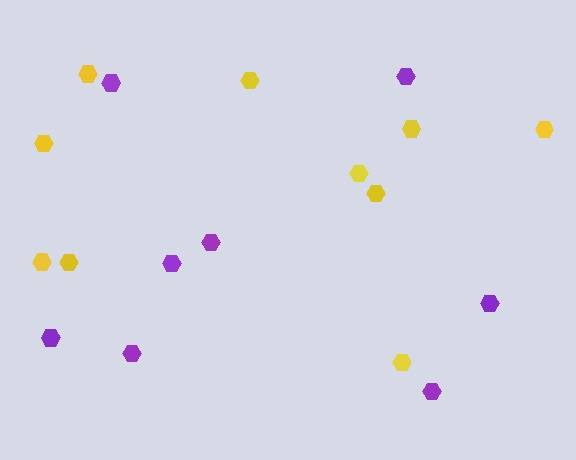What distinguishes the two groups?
There are 2 groups: one group of yellow hexagons (10) and one group of purple hexagons (8).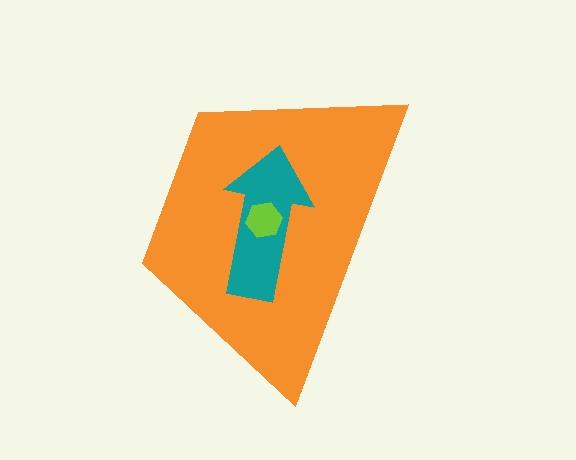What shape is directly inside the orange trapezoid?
The teal arrow.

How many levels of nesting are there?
3.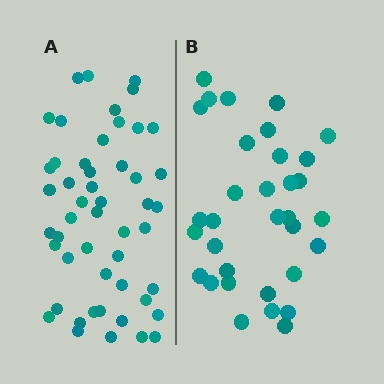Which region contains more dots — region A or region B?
Region A (the left region) has more dots.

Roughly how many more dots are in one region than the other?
Region A has approximately 15 more dots than region B.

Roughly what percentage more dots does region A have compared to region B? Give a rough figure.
About 50% more.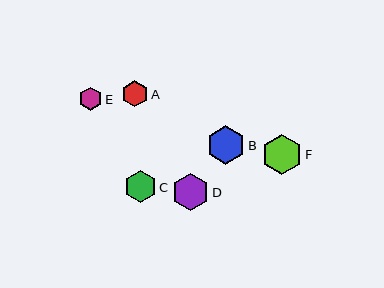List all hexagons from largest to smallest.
From largest to smallest: F, B, D, C, A, E.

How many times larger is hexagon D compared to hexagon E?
Hexagon D is approximately 1.6 times the size of hexagon E.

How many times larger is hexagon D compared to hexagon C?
Hexagon D is approximately 1.2 times the size of hexagon C.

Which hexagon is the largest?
Hexagon F is the largest with a size of approximately 40 pixels.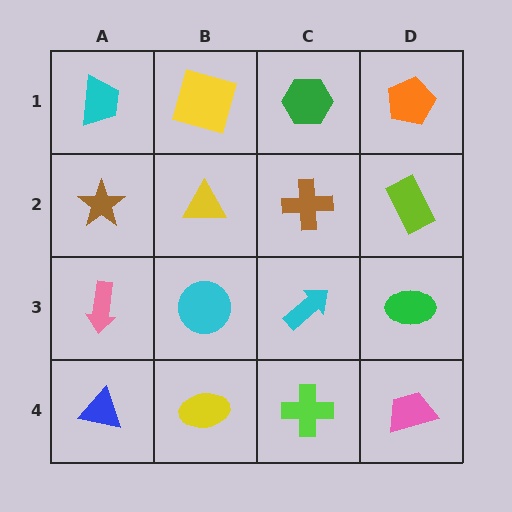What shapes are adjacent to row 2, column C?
A green hexagon (row 1, column C), a cyan arrow (row 3, column C), a yellow triangle (row 2, column B), a lime rectangle (row 2, column D).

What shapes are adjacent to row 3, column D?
A lime rectangle (row 2, column D), a pink trapezoid (row 4, column D), a cyan arrow (row 3, column C).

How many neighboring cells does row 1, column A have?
2.